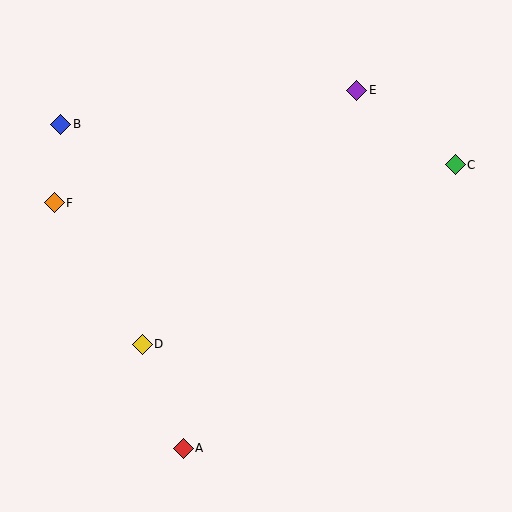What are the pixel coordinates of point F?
Point F is at (54, 203).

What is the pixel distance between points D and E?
The distance between D and E is 332 pixels.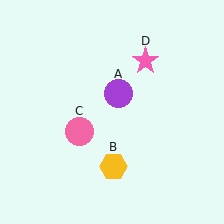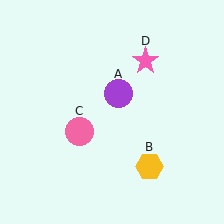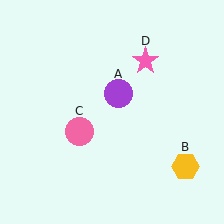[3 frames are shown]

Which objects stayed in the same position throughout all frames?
Purple circle (object A) and pink circle (object C) and pink star (object D) remained stationary.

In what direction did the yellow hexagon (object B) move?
The yellow hexagon (object B) moved right.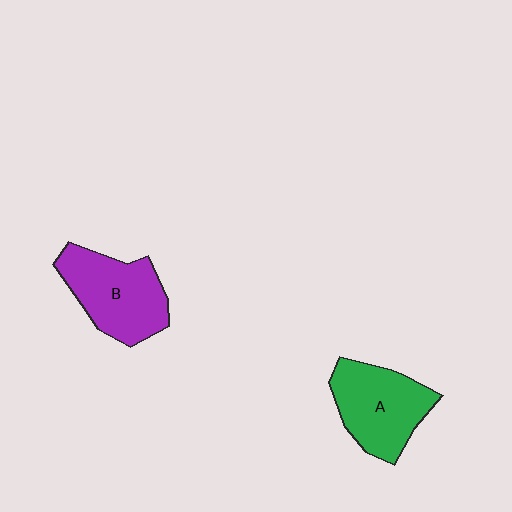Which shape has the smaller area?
Shape A (green).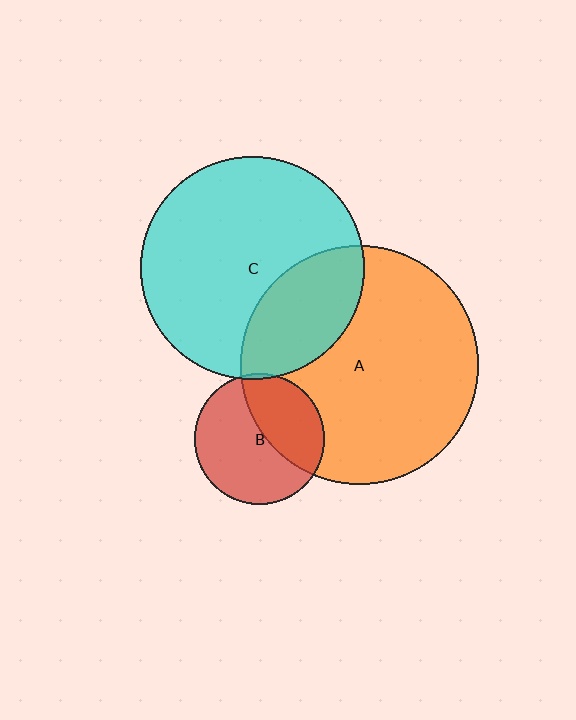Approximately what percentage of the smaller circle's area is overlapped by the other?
Approximately 30%.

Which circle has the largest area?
Circle A (orange).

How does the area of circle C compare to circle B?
Approximately 2.9 times.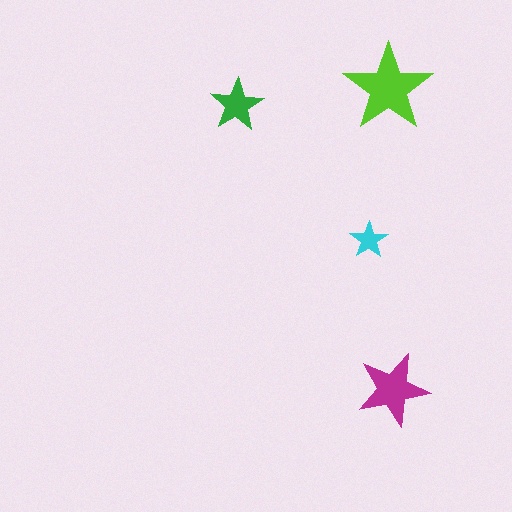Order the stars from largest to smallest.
the lime one, the magenta one, the green one, the cyan one.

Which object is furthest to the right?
The magenta star is rightmost.